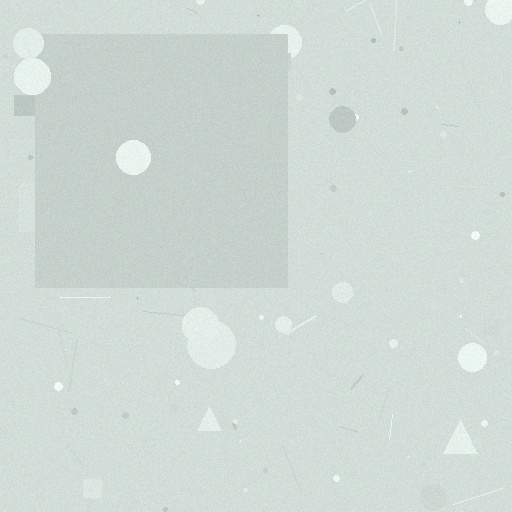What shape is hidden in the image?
A square is hidden in the image.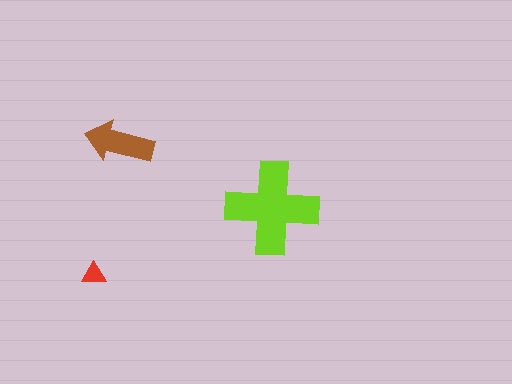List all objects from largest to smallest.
The lime cross, the brown arrow, the red triangle.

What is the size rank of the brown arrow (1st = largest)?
2nd.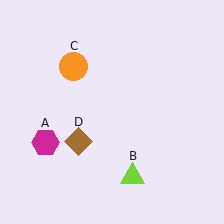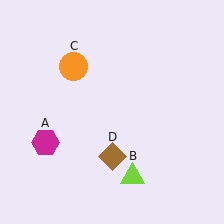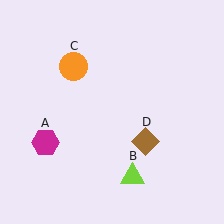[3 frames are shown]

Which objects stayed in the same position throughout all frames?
Magenta hexagon (object A) and lime triangle (object B) and orange circle (object C) remained stationary.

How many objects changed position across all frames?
1 object changed position: brown diamond (object D).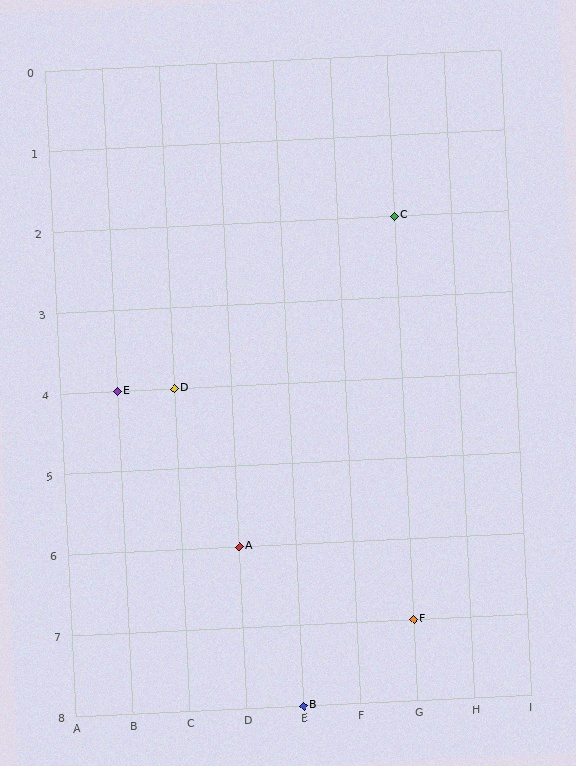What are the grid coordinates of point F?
Point F is at grid coordinates (G, 7).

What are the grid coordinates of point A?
Point A is at grid coordinates (D, 6).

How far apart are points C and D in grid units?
Points C and D are 4 columns and 2 rows apart (about 4.5 grid units diagonally).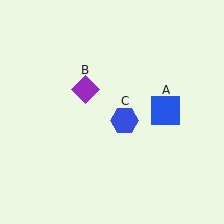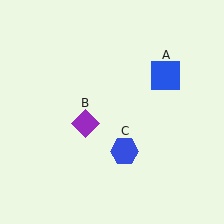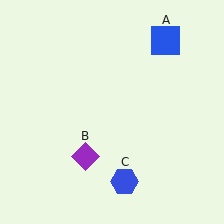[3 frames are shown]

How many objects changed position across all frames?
3 objects changed position: blue square (object A), purple diamond (object B), blue hexagon (object C).